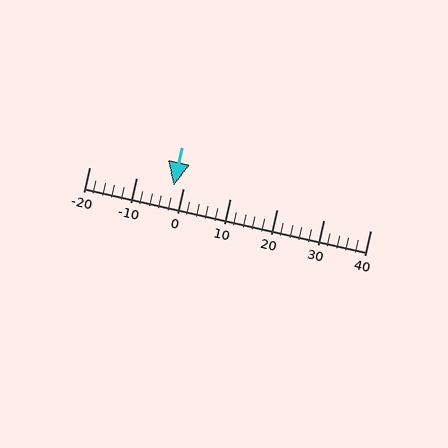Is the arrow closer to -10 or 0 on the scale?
The arrow is closer to 0.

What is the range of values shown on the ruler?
The ruler shows values from -20 to 40.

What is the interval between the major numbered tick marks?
The major tick marks are spaced 10 units apart.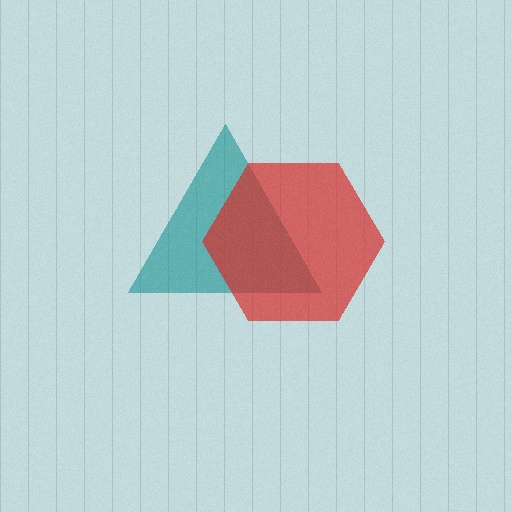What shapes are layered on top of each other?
The layered shapes are: a teal triangle, a red hexagon.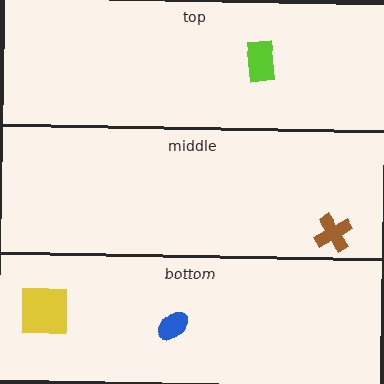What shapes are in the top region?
The lime rectangle.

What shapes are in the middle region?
The brown cross.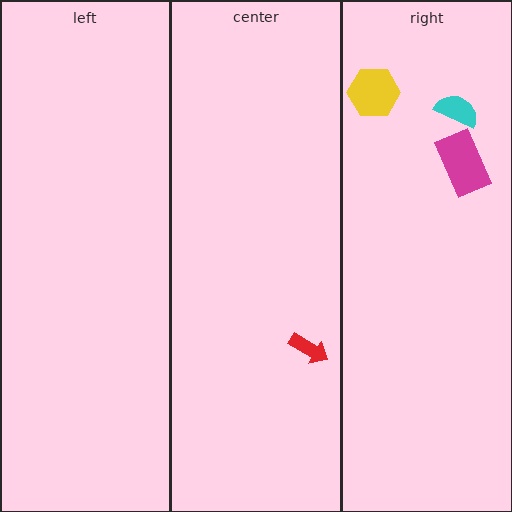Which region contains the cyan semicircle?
The right region.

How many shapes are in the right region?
3.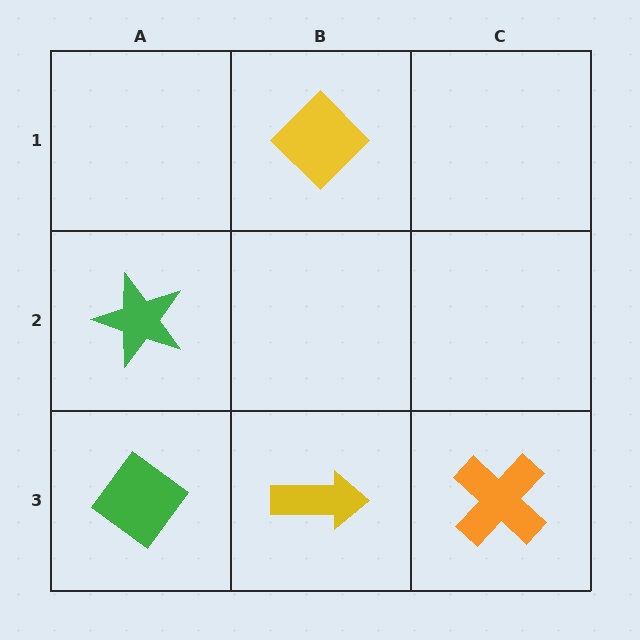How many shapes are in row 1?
1 shape.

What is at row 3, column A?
A green diamond.